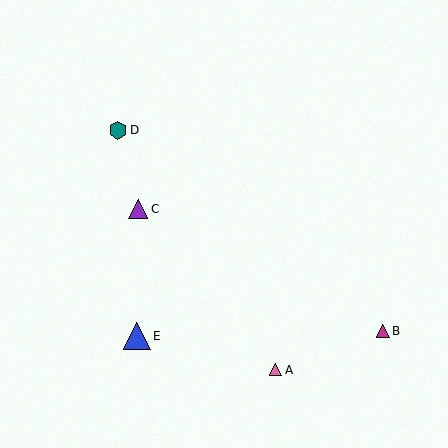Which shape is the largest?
The blue triangle (labeled E) is the largest.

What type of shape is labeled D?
Shape D is a teal hexagon.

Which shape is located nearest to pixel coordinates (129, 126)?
The teal hexagon (labeled D) at (118, 130) is nearest to that location.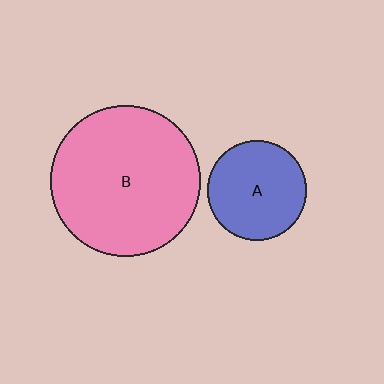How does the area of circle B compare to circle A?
Approximately 2.3 times.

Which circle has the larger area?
Circle B (pink).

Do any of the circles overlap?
No, none of the circles overlap.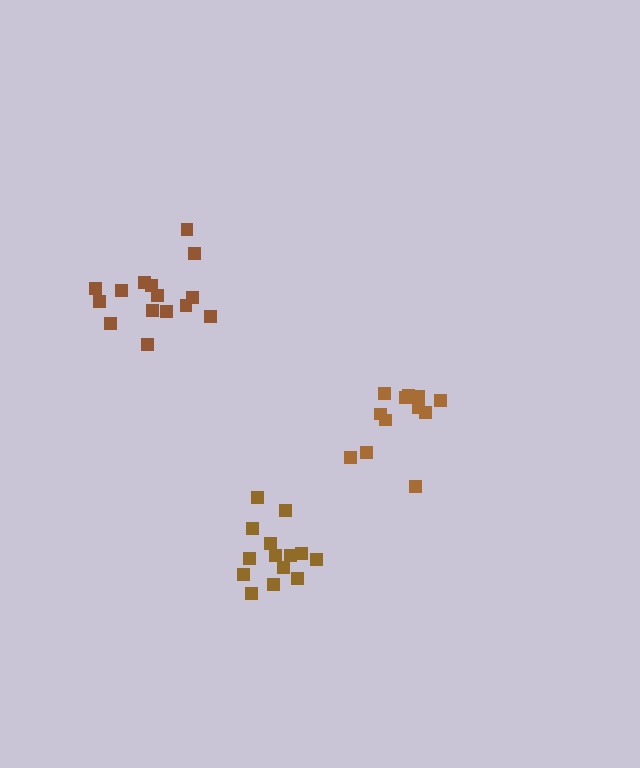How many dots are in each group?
Group 1: 15 dots, Group 2: 12 dots, Group 3: 14 dots (41 total).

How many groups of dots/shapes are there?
There are 3 groups.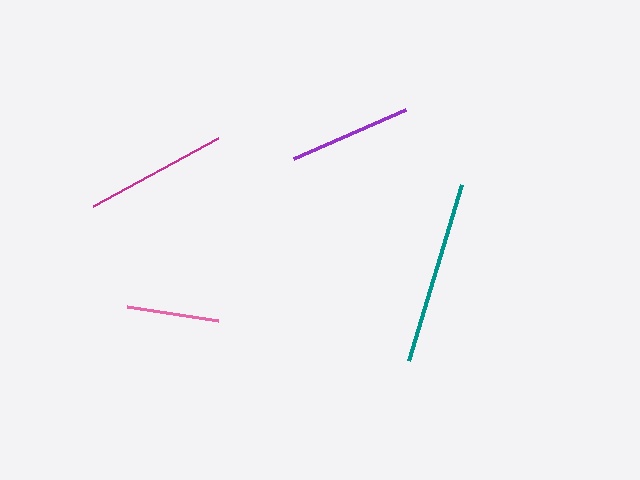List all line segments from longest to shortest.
From longest to shortest: teal, magenta, purple, pink.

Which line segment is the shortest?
The pink line is the shortest at approximately 92 pixels.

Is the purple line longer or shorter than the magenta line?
The magenta line is longer than the purple line.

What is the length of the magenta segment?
The magenta segment is approximately 142 pixels long.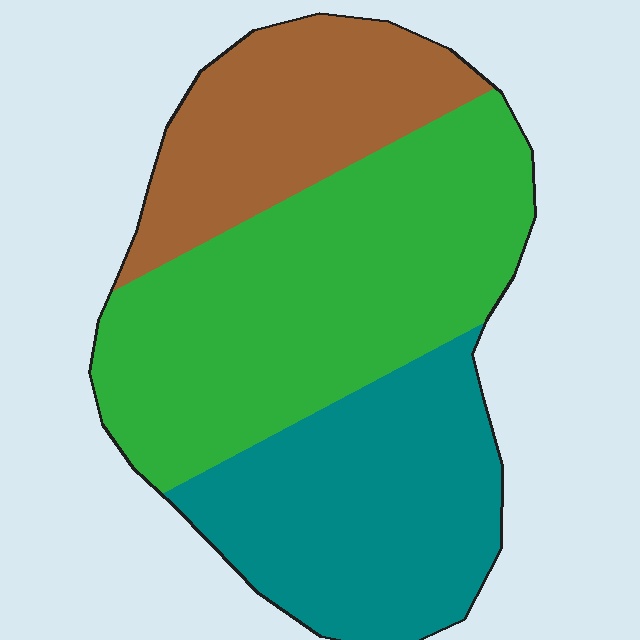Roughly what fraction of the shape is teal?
Teal takes up between a sixth and a third of the shape.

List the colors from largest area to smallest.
From largest to smallest: green, teal, brown.